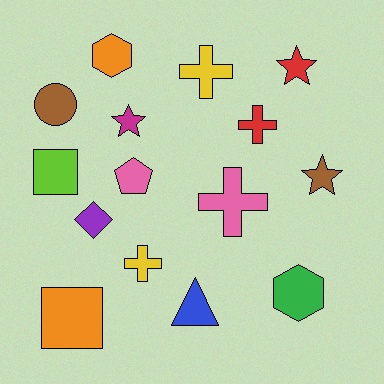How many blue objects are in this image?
There is 1 blue object.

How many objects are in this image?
There are 15 objects.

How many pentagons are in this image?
There is 1 pentagon.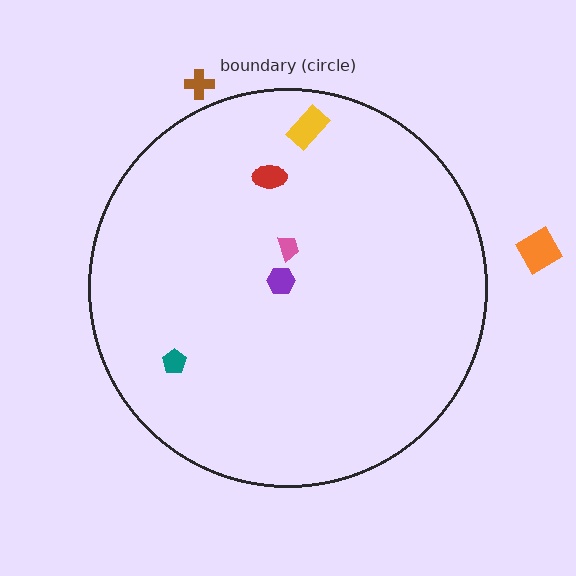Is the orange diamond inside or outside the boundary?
Outside.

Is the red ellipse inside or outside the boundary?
Inside.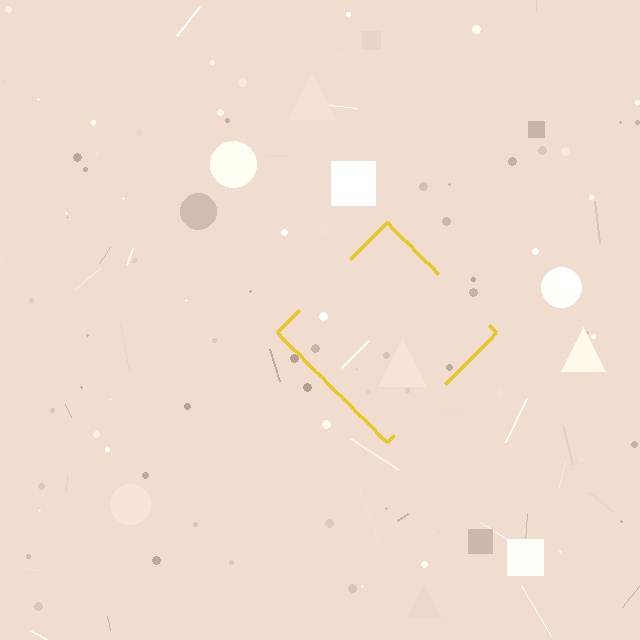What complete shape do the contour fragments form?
The contour fragments form a diamond.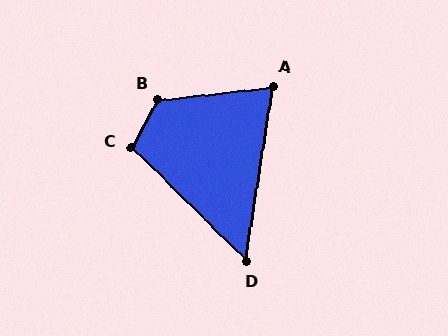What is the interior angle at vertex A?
Approximately 74 degrees (acute).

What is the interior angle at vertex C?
Approximately 106 degrees (obtuse).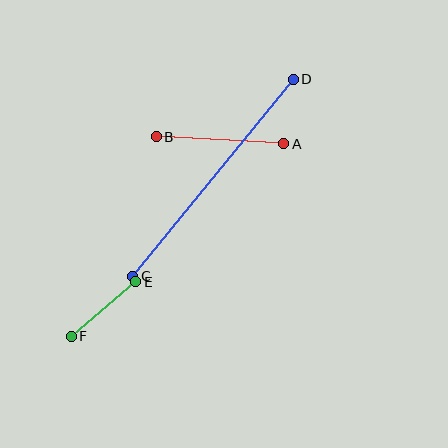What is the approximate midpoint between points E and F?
The midpoint is at approximately (103, 309) pixels.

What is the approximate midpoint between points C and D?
The midpoint is at approximately (213, 178) pixels.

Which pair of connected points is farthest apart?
Points C and D are farthest apart.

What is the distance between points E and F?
The distance is approximately 85 pixels.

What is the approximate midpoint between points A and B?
The midpoint is at approximately (220, 140) pixels.